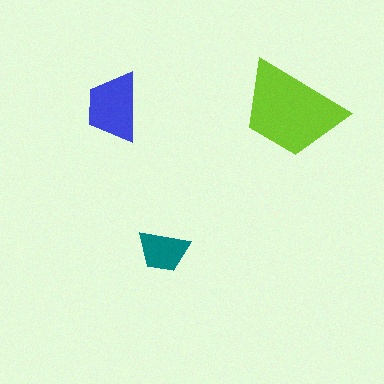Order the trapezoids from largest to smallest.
the lime one, the blue one, the teal one.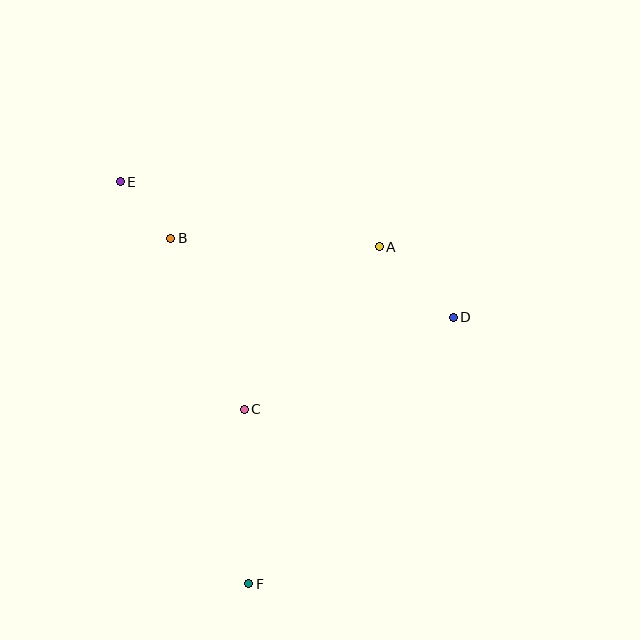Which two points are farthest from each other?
Points E and F are farthest from each other.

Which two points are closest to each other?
Points B and E are closest to each other.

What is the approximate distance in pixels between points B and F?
The distance between B and F is approximately 354 pixels.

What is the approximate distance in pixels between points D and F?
The distance between D and F is approximately 336 pixels.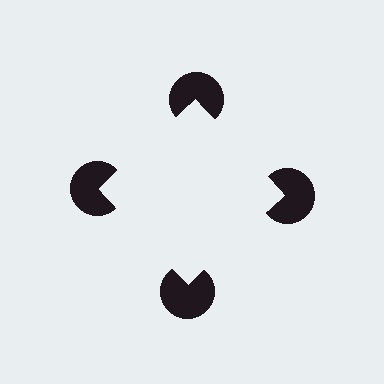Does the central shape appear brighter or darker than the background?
It typically appears slightly brighter than the background, even though no actual brightness change is drawn.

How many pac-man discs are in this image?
There are 4 — one at each vertex of the illusory square.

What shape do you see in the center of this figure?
An illusory square — its edges are inferred from the aligned wedge cuts in the pac-man discs, not physically drawn.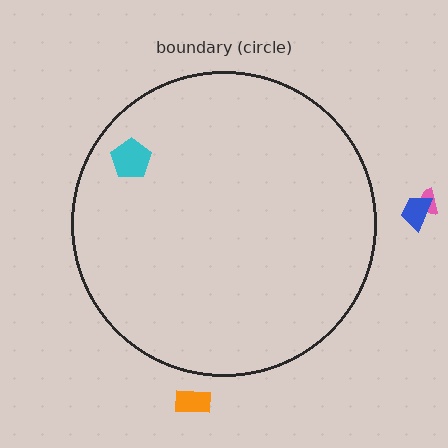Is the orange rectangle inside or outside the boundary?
Outside.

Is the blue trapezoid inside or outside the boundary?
Outside.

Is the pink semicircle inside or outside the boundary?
Outside.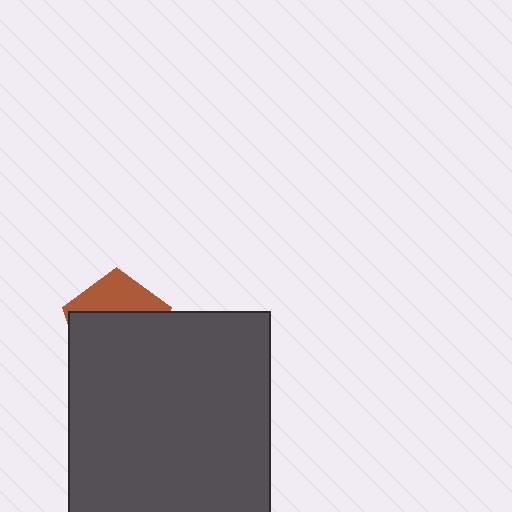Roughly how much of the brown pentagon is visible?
A small part of it is visible (roughly 34%).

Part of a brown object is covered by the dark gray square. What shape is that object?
It is a pentagon.